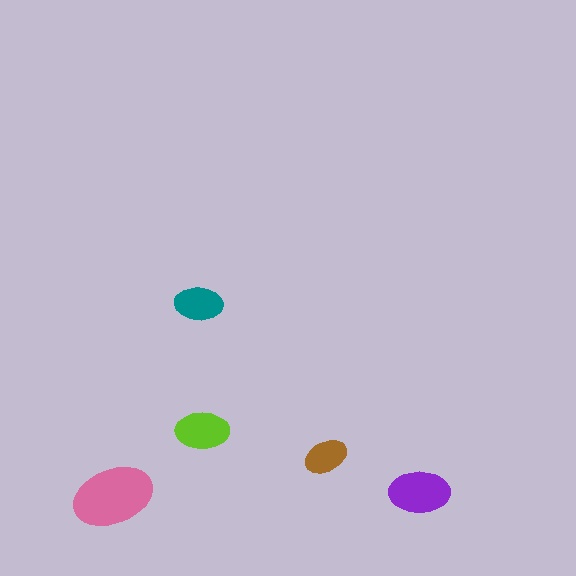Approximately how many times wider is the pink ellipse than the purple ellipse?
About 1.5 times wider.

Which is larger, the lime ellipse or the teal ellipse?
The lime one.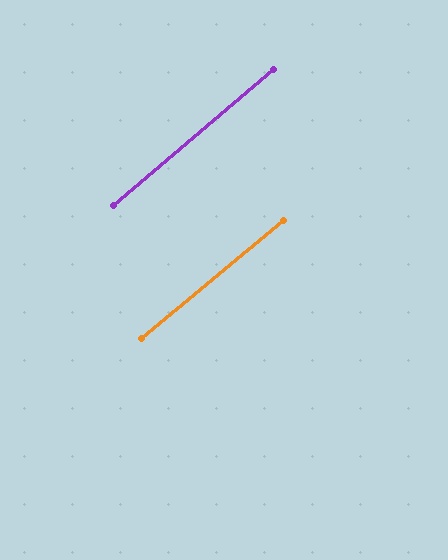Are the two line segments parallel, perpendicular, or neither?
Parallel — their directions differ by only 0.8°.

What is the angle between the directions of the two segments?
Approximately 1 degree.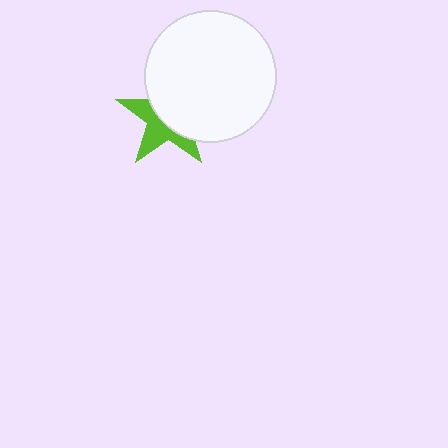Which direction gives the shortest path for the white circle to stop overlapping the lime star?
Moving toward the upper-right gives the shortest separation.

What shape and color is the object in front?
The object in front is a white circle.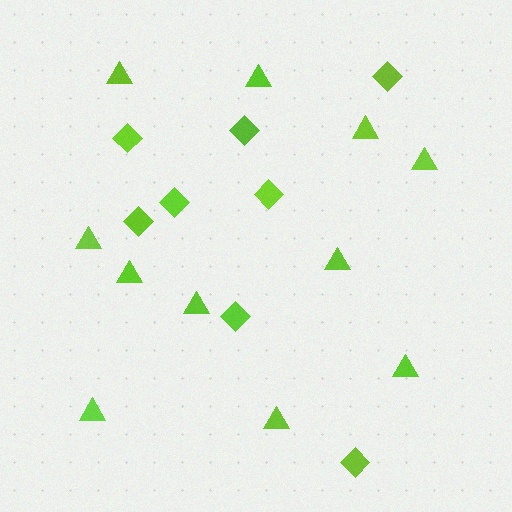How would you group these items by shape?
There are 2 groups: one group of diamonds (8) and one group of triangles (11).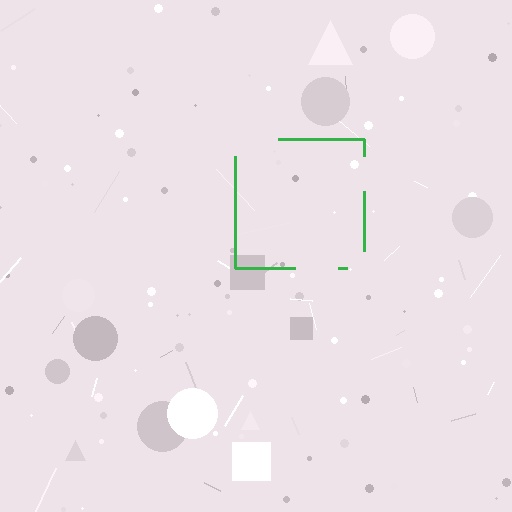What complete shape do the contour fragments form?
The contour fragments form a square.